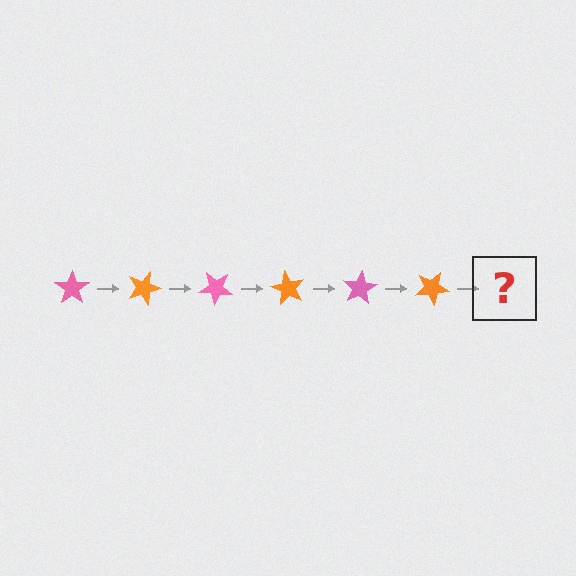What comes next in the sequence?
The next element should be a pink star, rotated 120 degrees from the start.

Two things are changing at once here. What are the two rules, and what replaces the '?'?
The two rules are that it rotates 20 degrees each step and the color cycles through pink and orange. The '?' should be a pink star, rotated 120 degrees from the start.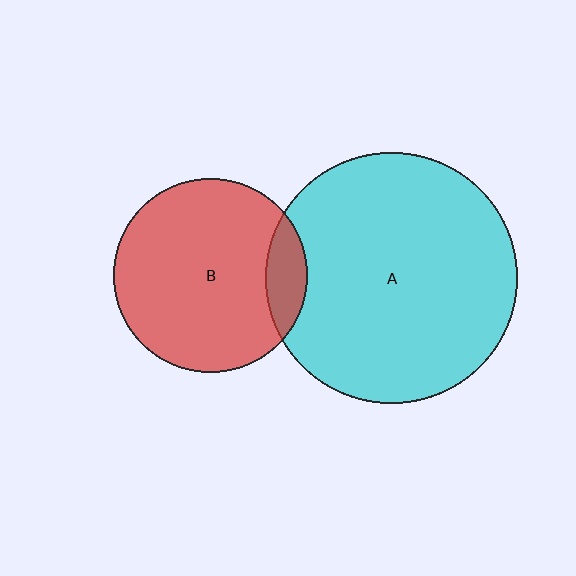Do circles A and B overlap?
Yes.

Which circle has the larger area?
Circle A (cyan).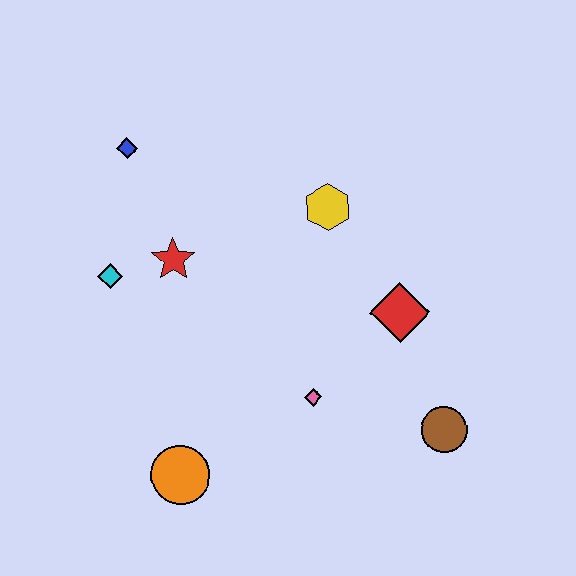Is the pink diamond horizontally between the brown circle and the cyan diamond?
Yes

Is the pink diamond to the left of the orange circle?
No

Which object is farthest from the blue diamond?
The brown circle is farthest from the blue diamond.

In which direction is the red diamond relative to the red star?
The red diamond is to the right of the red star.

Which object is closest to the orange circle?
The pink diamond is closest to the orange circle.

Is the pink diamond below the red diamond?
Yes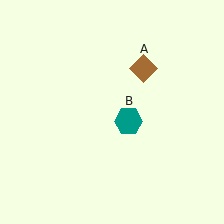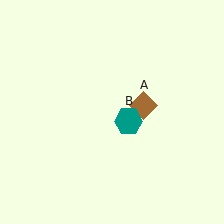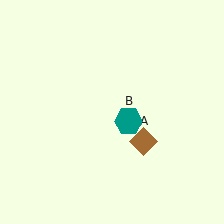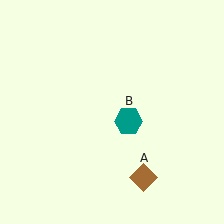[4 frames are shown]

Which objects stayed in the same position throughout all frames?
Teal hexagon (object B) remained stationary.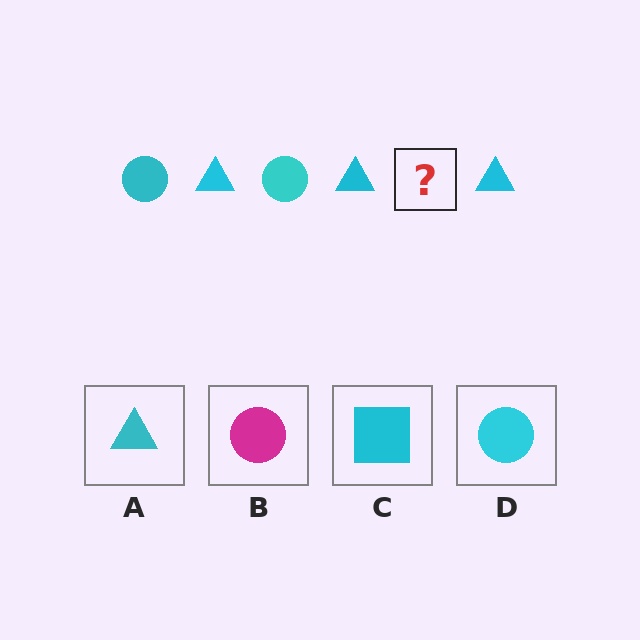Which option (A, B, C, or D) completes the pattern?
D.